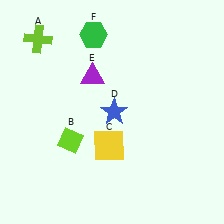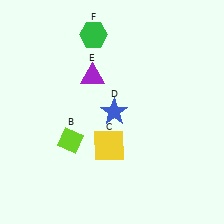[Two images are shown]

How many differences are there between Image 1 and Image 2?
There is 1 difference between the two images.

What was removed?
The lime cross (A) was removed in Image 2.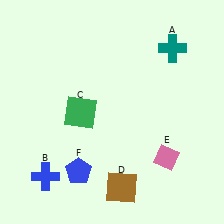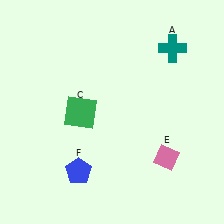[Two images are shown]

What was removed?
The brown square (D), the blue cross (B) were removed in Image 2.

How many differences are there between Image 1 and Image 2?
There are 2 differences between the two images.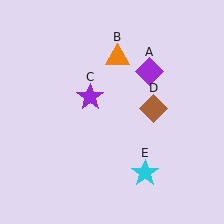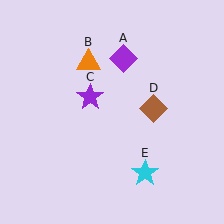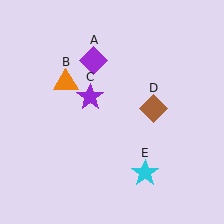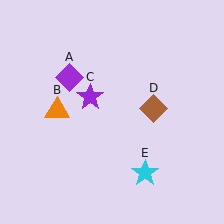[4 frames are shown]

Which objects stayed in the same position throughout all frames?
Purple star (object C) and brown diamond (object D) and cyan star (object E) remained stationary.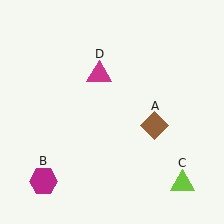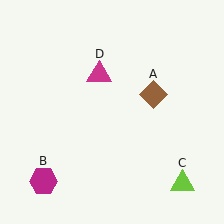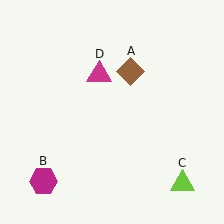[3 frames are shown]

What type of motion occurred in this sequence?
The brown diamond (object A) rotated counterclockwise around the center of the scene.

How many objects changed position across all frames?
1 object changed position: brown diamond (object A).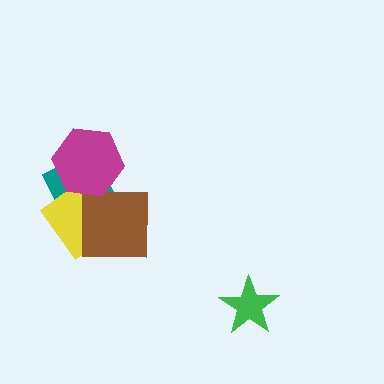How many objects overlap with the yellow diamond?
3 objects overlap with the yellow diamond.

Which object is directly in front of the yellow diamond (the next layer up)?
The brown square is directly in front of the yellow diamond.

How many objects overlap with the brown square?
2 objects overlap with the brown square.